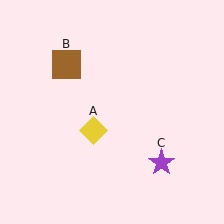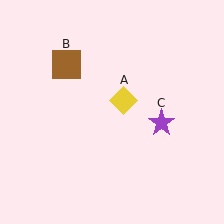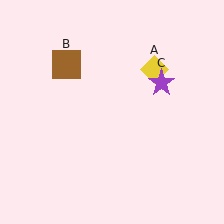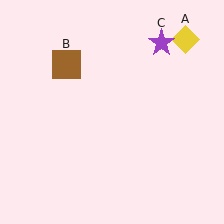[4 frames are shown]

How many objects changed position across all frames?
2 objects changed position: yellow diamond (object A), purple star (object C).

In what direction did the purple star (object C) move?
The purple star (object C) moved up.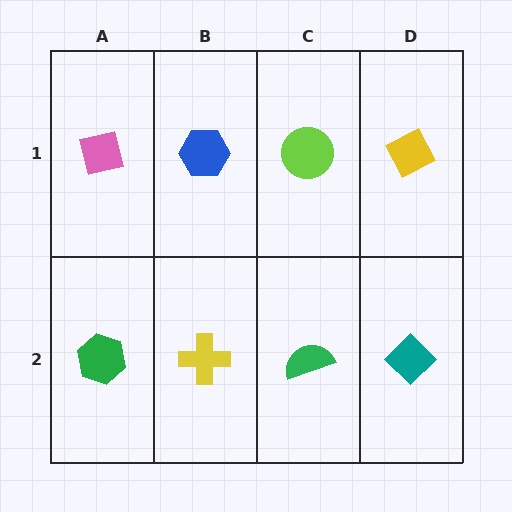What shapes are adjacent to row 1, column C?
A green semicircle (row 2, column C), a blue hexagon (row 1, column B), a yellow diamond (row 1, column D).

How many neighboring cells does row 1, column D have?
2.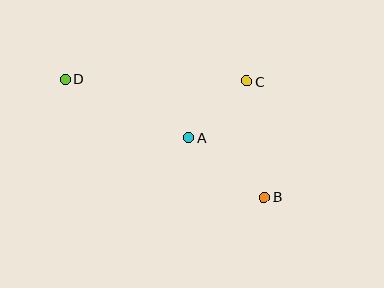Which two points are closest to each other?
Points A and C are closest to each other.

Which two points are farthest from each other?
Points B and D are farthest from each other.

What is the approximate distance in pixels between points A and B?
The distance between A and B is approximately 96 pixels.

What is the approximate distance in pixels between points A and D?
The distance between A and D is approximately 137 pixels.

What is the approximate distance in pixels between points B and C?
The distance between B and C is approximately 117 pixels.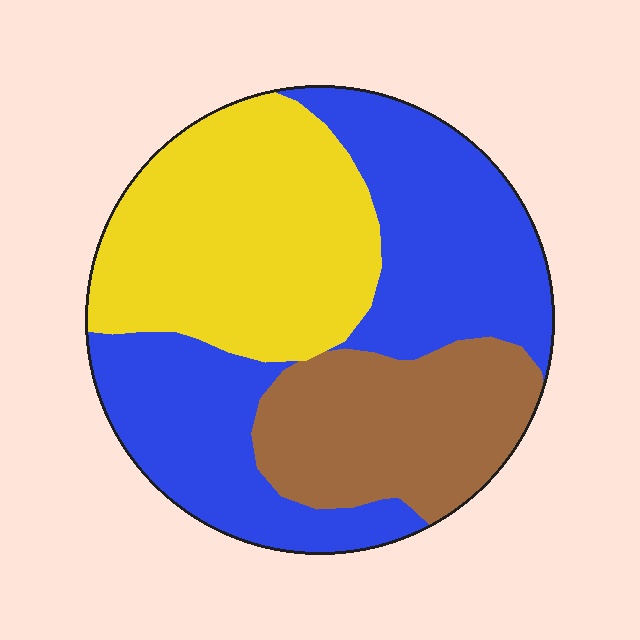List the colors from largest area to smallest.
From largest to smallest: blue, yellow, brown.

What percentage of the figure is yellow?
Yellow takes up about one third (1/3) of the figure.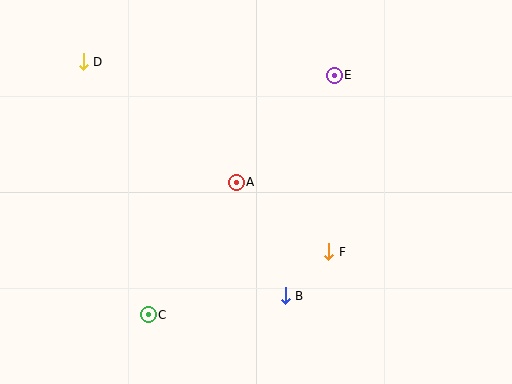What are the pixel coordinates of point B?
Point B is at (285, 296).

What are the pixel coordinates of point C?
Point C is at (148, 315).